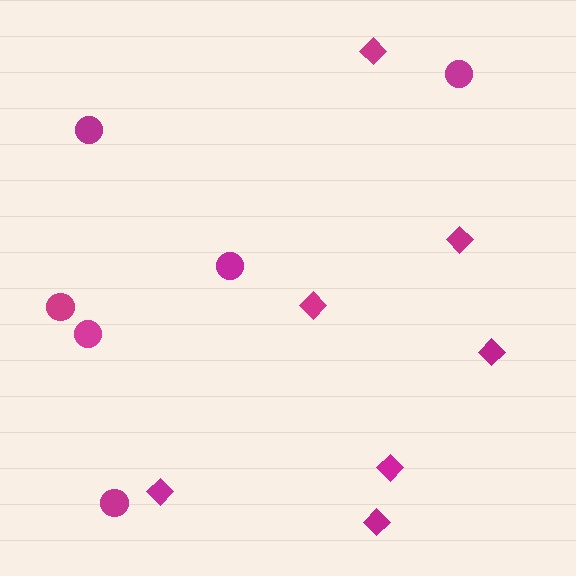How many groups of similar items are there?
There are 2 groups: one group of circles (6) and one group of diamonds (7).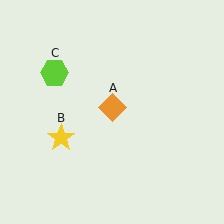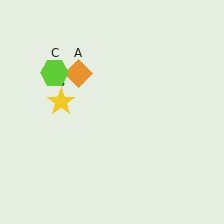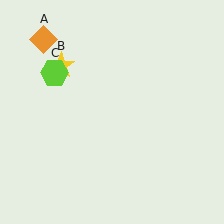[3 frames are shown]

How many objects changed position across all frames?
2 objects changed position: orange diamond (object A), yellow star (object B).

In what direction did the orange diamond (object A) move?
The orange diamond (object A) moved up and to the left.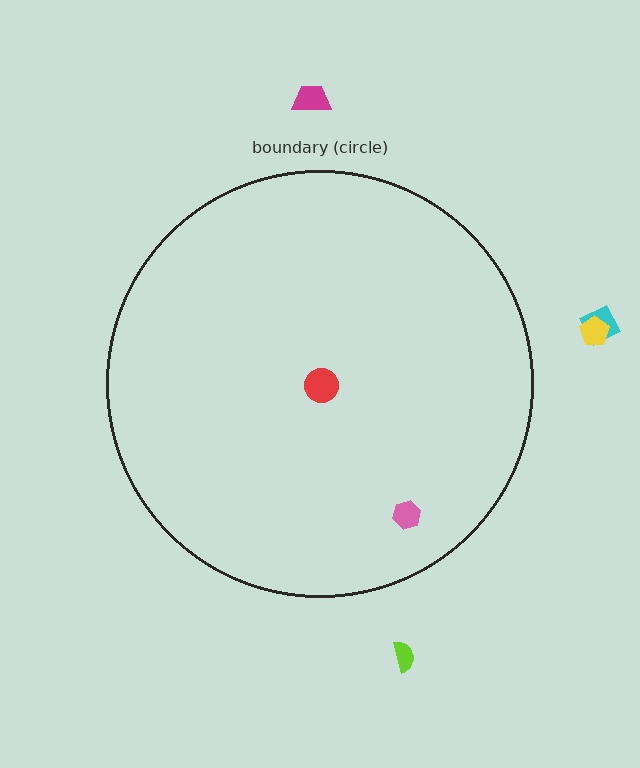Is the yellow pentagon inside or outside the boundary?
Outside.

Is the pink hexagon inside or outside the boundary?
Inside.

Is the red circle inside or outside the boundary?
Inside.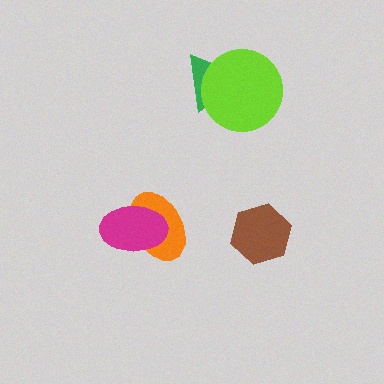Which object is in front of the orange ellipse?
The magenta ellipse is in front of the orange ellipse.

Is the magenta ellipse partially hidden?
No, no other shape covers it.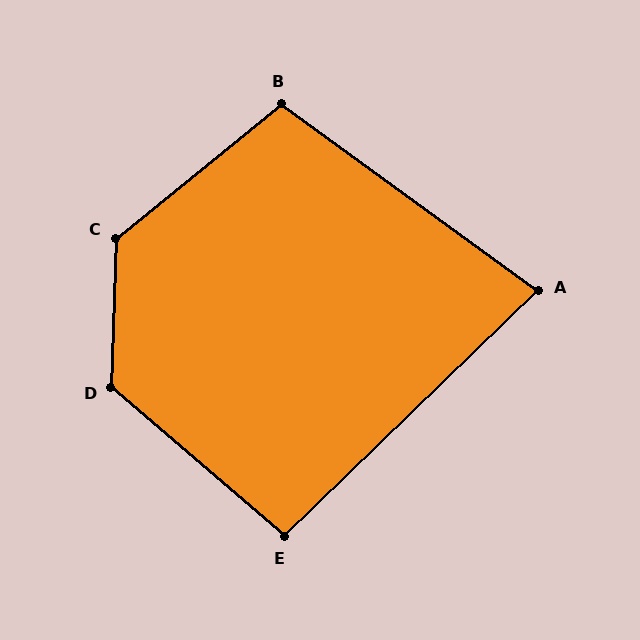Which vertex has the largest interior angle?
C, at approximately 131 degrees.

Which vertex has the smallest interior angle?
A, at approximately 80 degrees.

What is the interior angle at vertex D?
Approximately 129 degrees (obtuse).